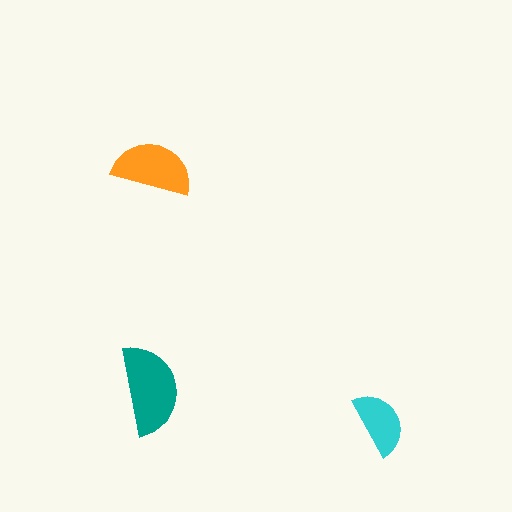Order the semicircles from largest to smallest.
the teal one, the orange one, the cyan one.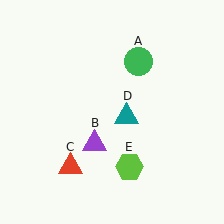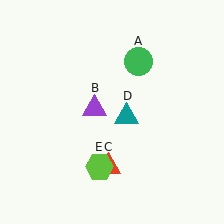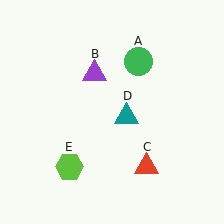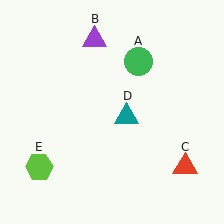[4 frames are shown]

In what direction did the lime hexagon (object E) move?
The lime hexagon (object E) moved left.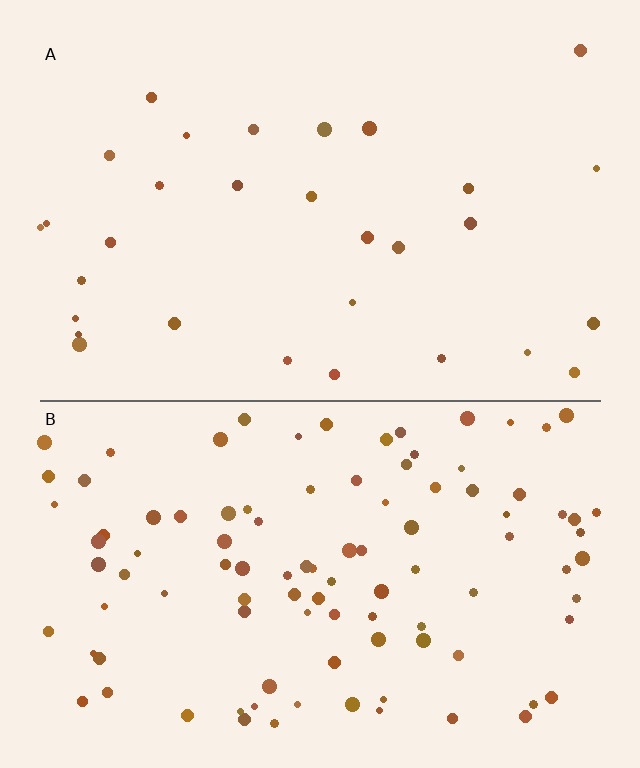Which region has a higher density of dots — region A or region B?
B (the bottom).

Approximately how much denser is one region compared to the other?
Approximately 3.3× — region B over region A.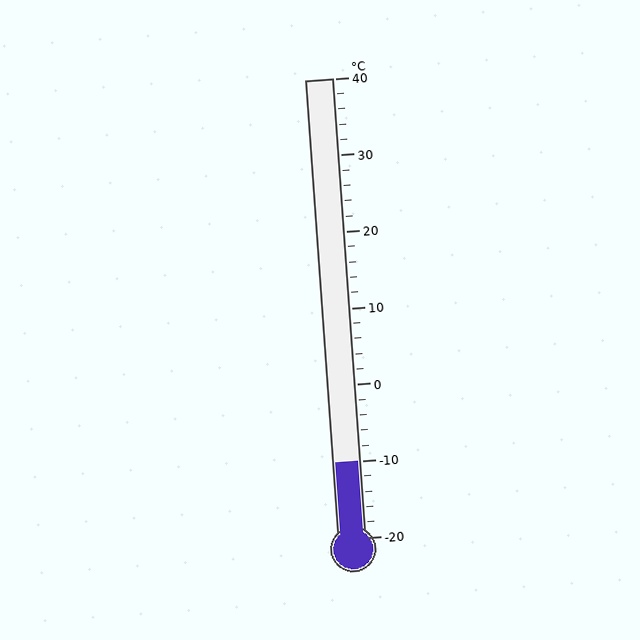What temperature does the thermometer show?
The thermometer shows approximately -10°C.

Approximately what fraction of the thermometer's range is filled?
The thermometer is filled to approximately 15% of its range.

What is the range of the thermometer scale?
The thermometer scale ranges from -20°C to 40°C.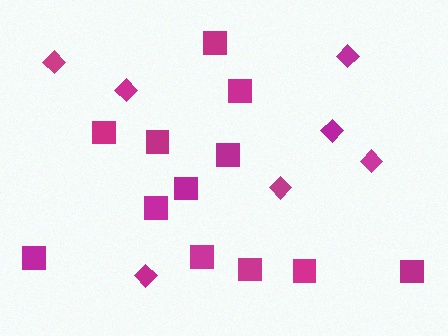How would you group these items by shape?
There are 2 groups: one group of diamonds (7) and one group of squares (12).